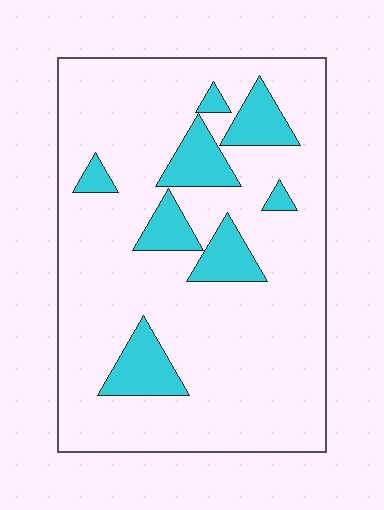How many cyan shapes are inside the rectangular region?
8.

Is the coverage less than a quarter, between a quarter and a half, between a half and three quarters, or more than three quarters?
Less than a quarter.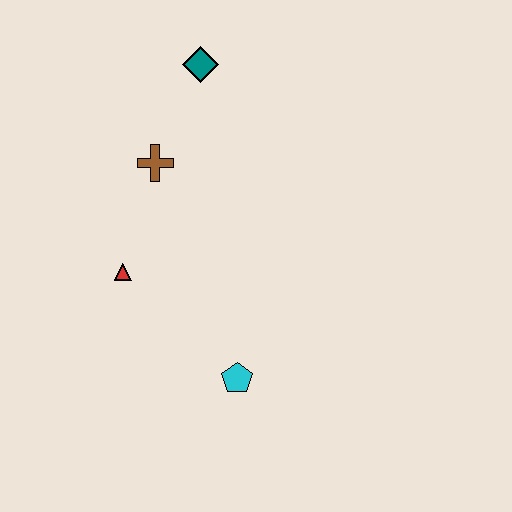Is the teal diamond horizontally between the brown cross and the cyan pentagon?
Yes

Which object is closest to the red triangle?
The brown cross is closest to the red triangle.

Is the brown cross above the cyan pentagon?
Yes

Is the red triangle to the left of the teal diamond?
Yes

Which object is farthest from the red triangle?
The teal diamond is farthest from the red triangle.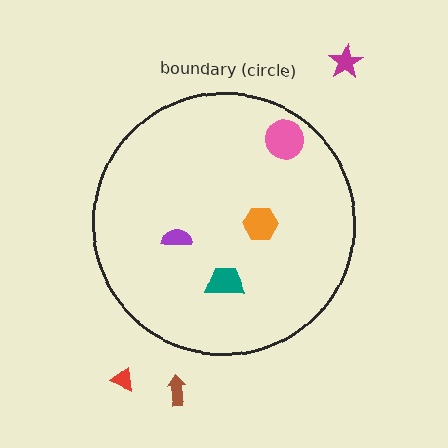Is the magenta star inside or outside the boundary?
Outside.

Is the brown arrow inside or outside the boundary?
Outside.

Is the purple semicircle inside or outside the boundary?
Inside.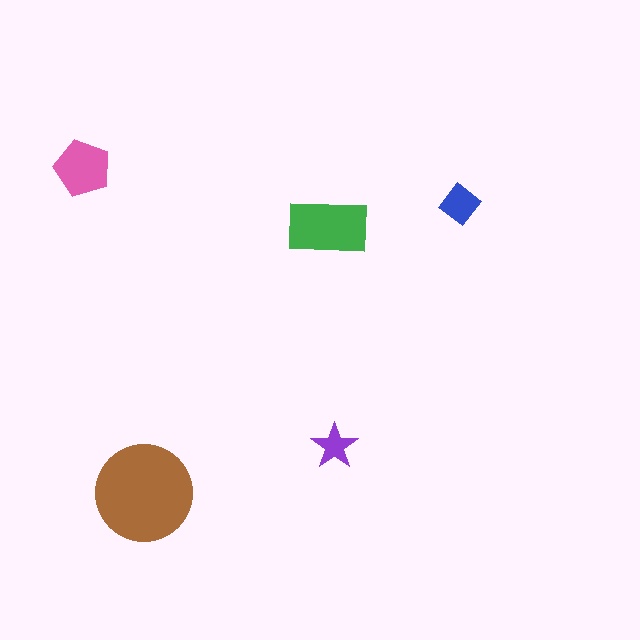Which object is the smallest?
The purple star.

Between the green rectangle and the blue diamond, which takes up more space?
The green rectangle.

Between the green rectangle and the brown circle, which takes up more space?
The brown circle.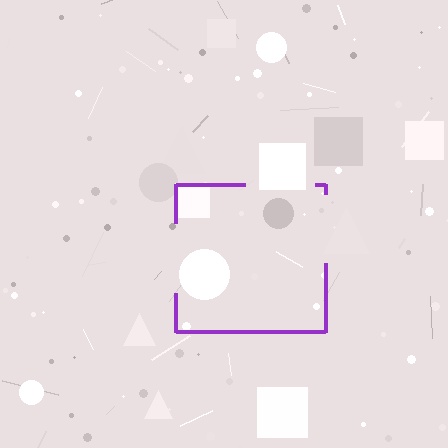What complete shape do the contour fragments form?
The contour fragments form a square.